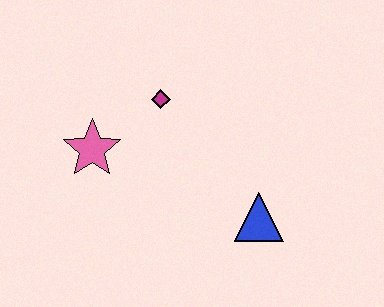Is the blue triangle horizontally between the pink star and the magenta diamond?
No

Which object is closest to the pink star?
The magenta diamond is closest to the pink star.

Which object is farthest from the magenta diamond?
The blue triangle is farthest from the magenta diamond.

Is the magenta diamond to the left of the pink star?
No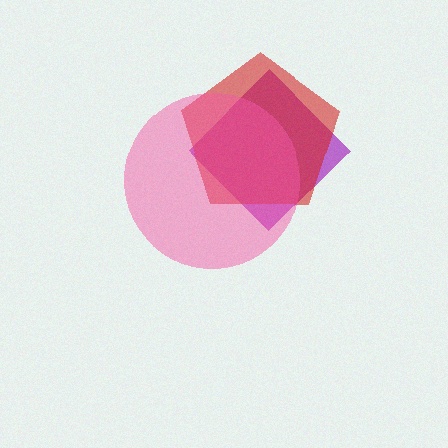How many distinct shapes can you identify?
There are 3 distinct shapes: a purple diamond, a red pentagon, a pink circle.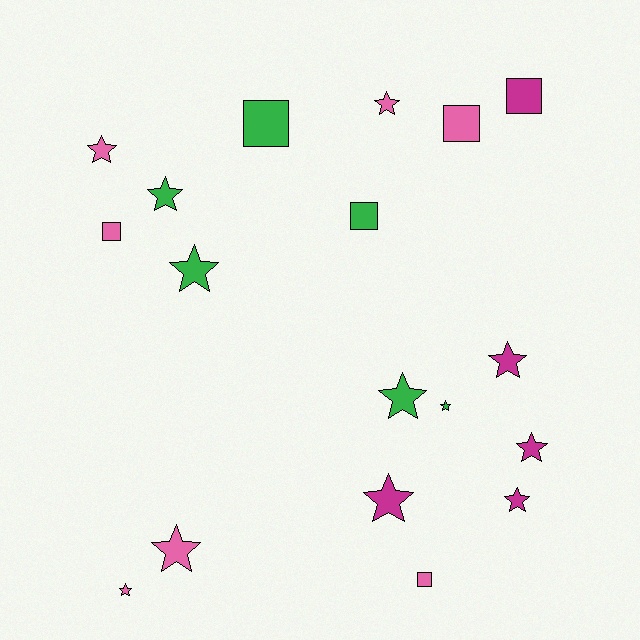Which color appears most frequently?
Pink, with 7 objects.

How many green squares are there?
There are 2 green squares.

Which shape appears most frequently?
Star, with 12 objects.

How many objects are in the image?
There are 18 objects.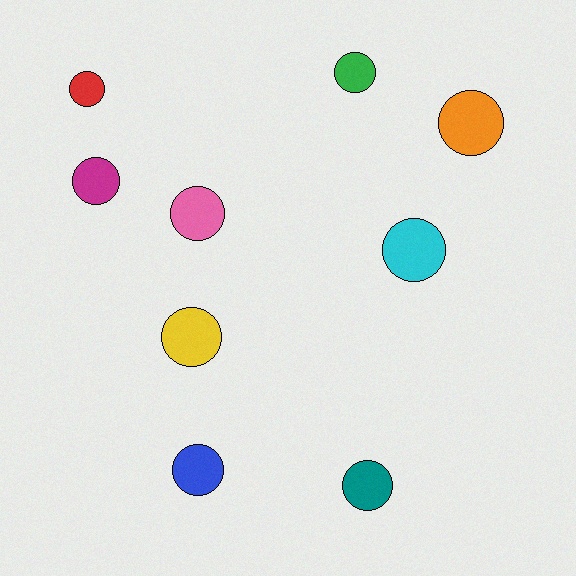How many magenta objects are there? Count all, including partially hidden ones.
There is 1 magenta object.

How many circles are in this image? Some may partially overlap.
There are 9 circles.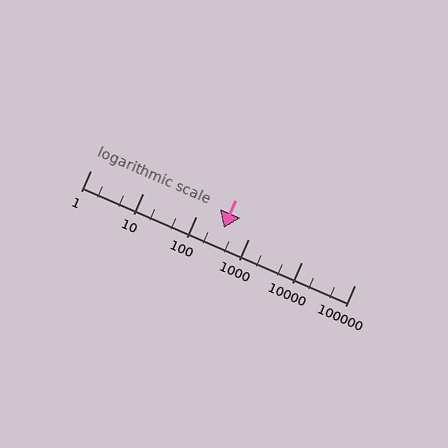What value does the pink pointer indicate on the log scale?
The pointer indicates approximately 340.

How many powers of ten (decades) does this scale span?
The scale spans 5 decades, from 1 to 100000.